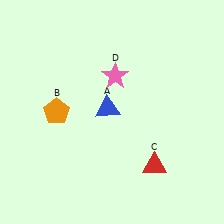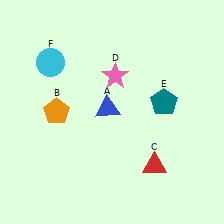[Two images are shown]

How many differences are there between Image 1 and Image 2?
There are 2 differences between the two images.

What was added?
A teal pentagon (E), a cyan circle (F) were added in Image 2.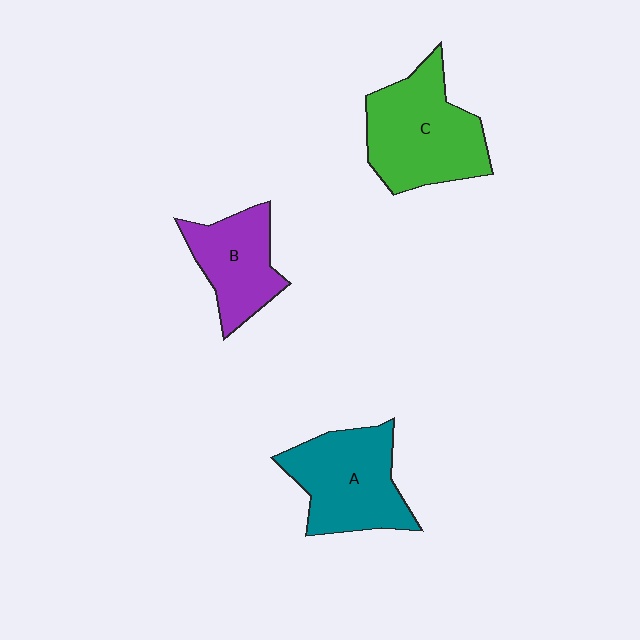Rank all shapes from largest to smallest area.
From largest to smallest: C (green), A (teal), B (purple).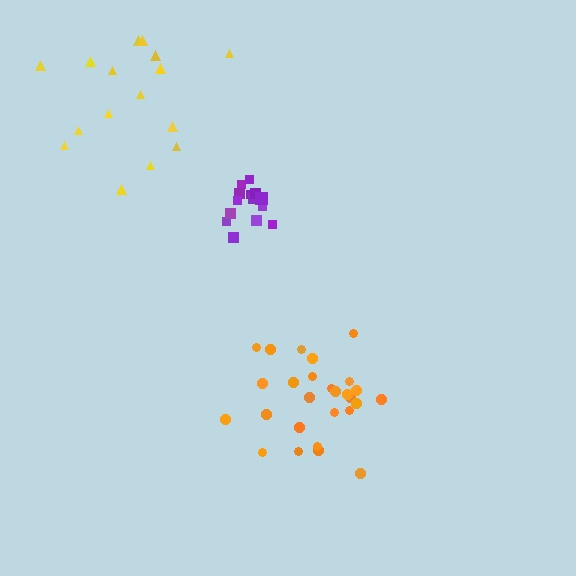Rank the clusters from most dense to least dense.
orange, purple, yellow.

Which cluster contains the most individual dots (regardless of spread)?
Orange (27).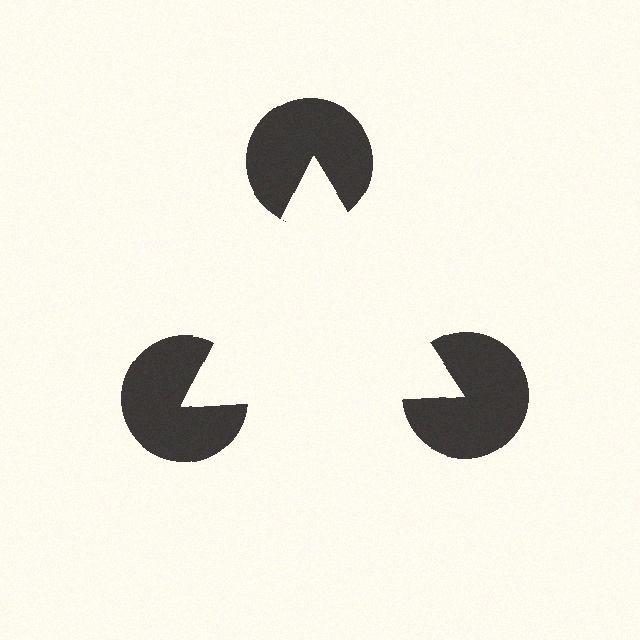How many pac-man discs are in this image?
There are 3 — one at each vertex of the illusory triangle.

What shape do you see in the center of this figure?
An illusory triangle — its edges are inferred from the aligned wedge cuts in the pac-man discs, not physically drawn.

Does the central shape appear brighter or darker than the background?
It typically appears slightly brighter than the background, even though no actual brightness change is drawn.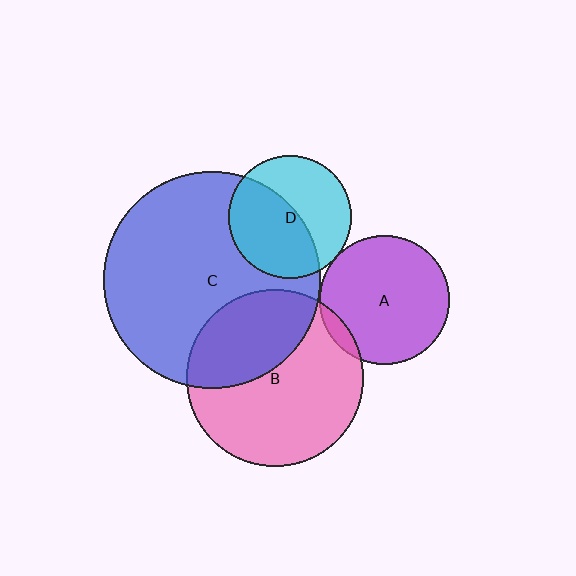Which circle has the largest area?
Circle C (blue).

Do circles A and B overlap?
Yes.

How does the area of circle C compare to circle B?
Approximately 1.5 times.